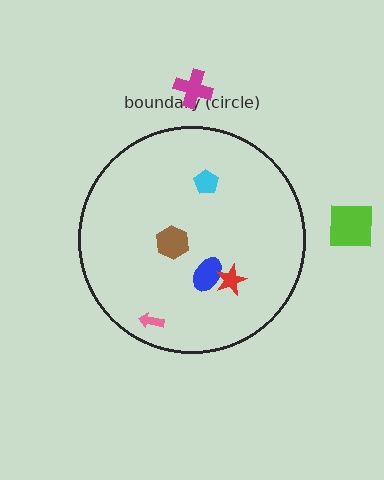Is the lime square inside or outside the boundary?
Outside.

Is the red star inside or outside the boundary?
Inside.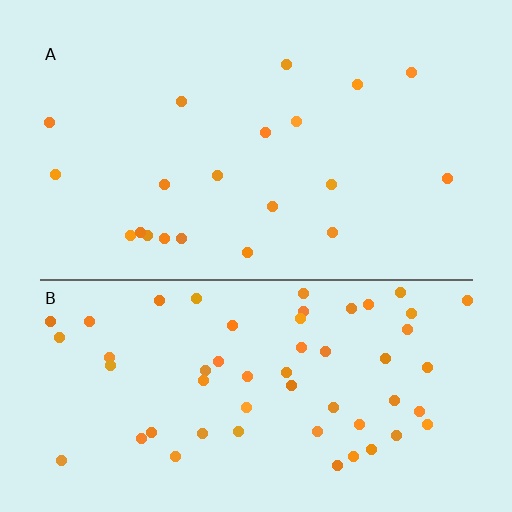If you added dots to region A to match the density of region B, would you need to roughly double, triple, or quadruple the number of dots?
Approximately triple.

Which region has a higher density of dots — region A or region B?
B (the bottom).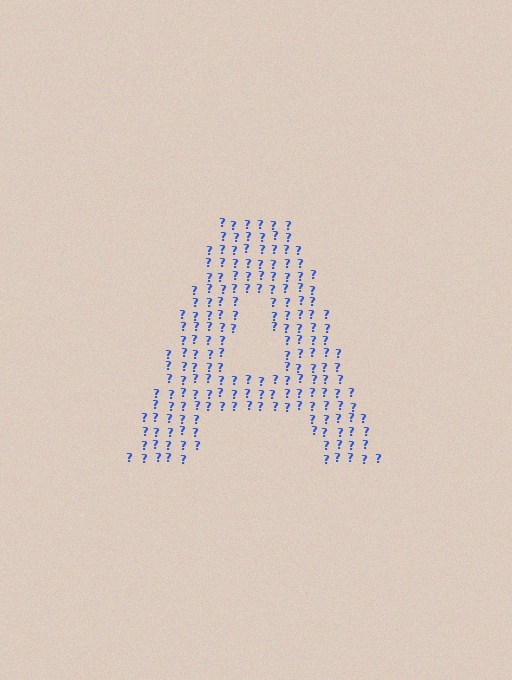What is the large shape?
The large shape is the letter A.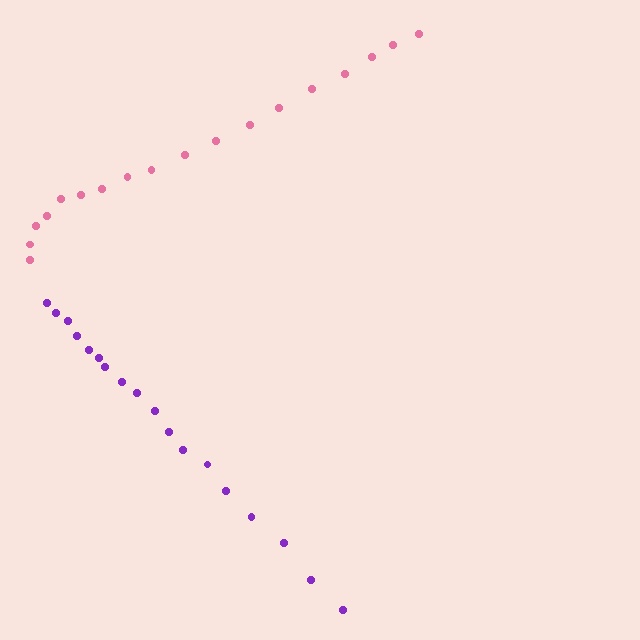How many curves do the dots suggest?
There are 2 distinct paths.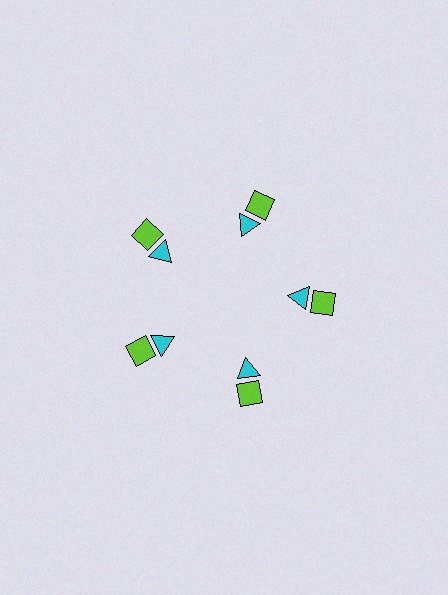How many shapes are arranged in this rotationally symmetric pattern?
There are 10 shapes, arranged in 5 groups of 2.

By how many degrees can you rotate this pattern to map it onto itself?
The pattern maps onto itself every 72 degrees of rotation.